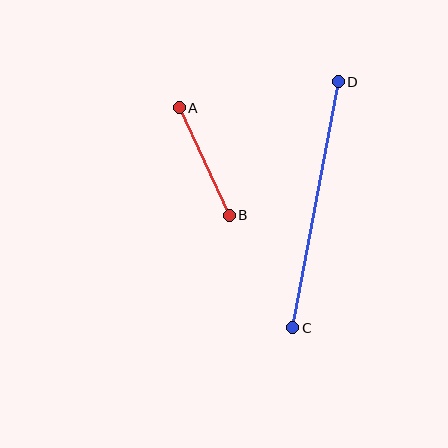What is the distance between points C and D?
The distance is approximately 250 pixels.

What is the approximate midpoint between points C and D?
The midpoint is at approximately (315, 205) pixels.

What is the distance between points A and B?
The distance is approximately 119 pixels.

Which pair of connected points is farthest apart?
Points C and D are farthest apart.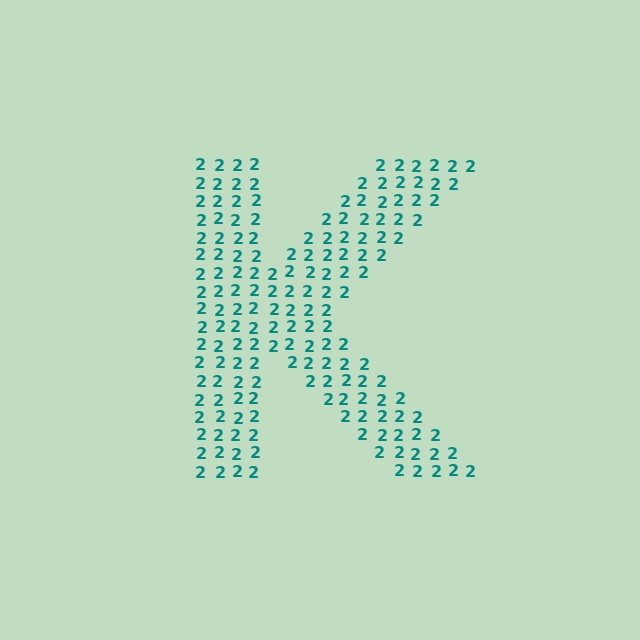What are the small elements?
The small elements are digit 2's.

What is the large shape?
The large shape is the letter K.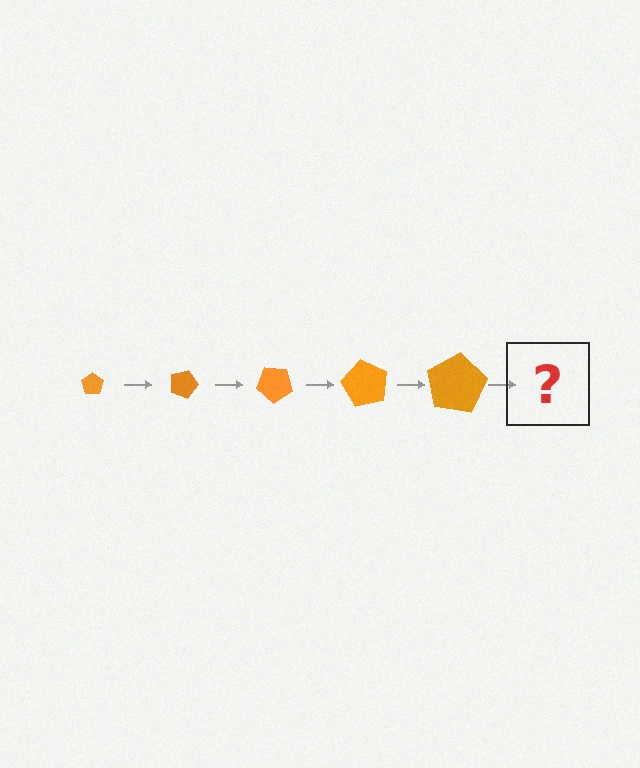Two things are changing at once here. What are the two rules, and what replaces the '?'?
The two rules are that the pentagon grows larger each step and it rotates 20 degrees each step. The '?' should be a pentagon, larger than the previous one and rotated 100 degrees from the start.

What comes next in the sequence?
The next element should be a pentagon, larger than the previous one and rotated 100 degrees from the start.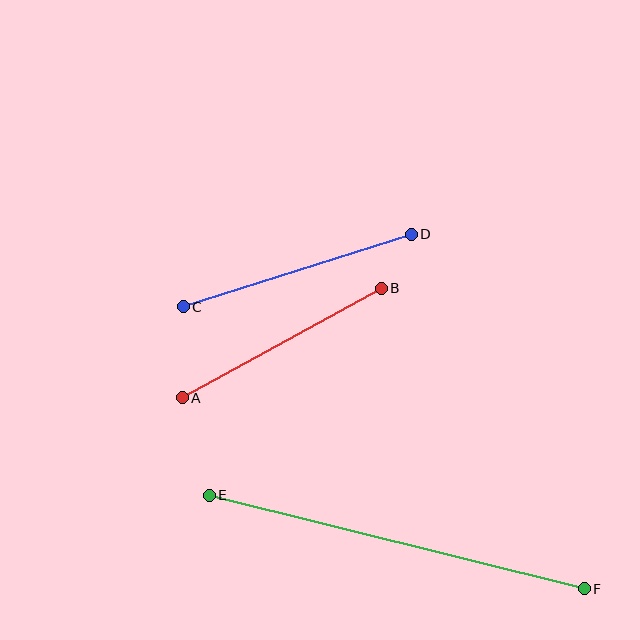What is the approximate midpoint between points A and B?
The midpoint is at approximately (282, 343) pixels.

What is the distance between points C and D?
The distance is approximately 239 pixels.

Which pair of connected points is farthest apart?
Points E and F are farthest apart.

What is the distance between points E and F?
The distance is approximately 387 pixels.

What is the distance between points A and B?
The distance is approximately 227 pixels.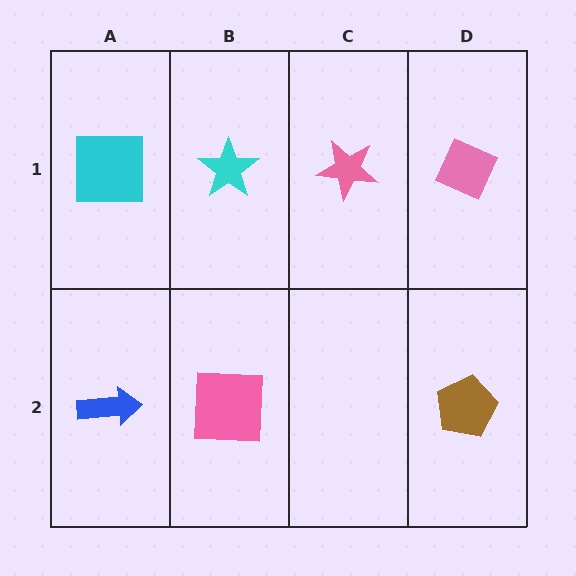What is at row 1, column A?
A cyan square.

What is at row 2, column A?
A blue arrow.